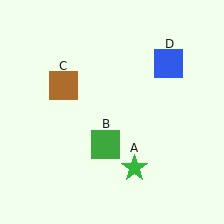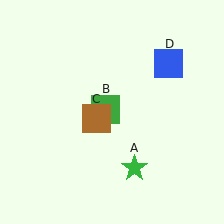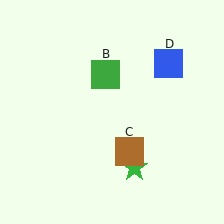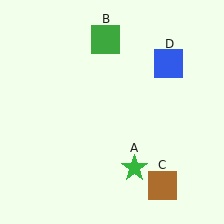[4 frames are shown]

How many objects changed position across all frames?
2 objects changed position: green square (object B), brown square (object C).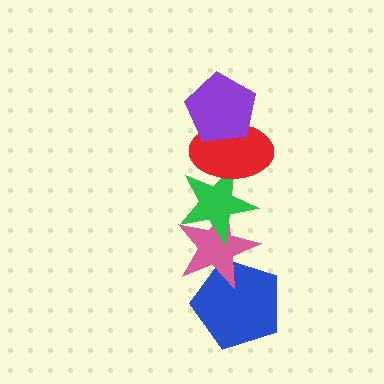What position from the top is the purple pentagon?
The purple pentagon is 1st from the top.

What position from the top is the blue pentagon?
The blue pentagon is 5th from the top.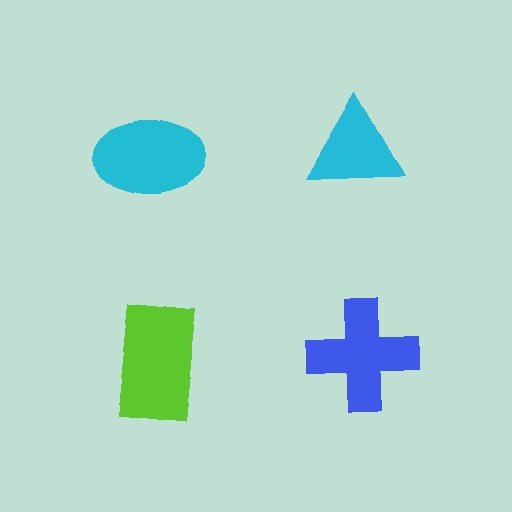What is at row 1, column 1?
A cyan ellipse.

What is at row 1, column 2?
A cyan triangle.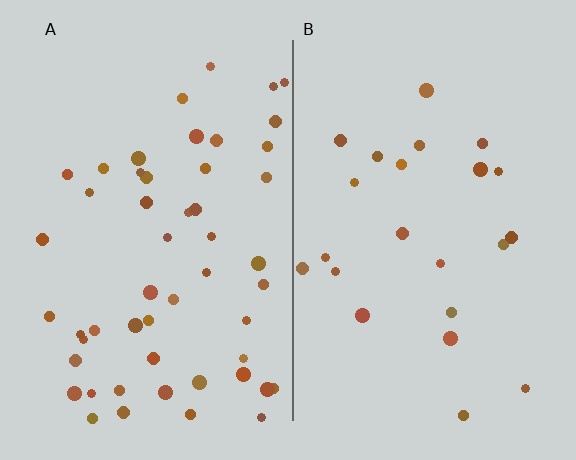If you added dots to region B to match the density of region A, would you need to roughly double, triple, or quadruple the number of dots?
Approximately double.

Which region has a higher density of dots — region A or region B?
A (the left).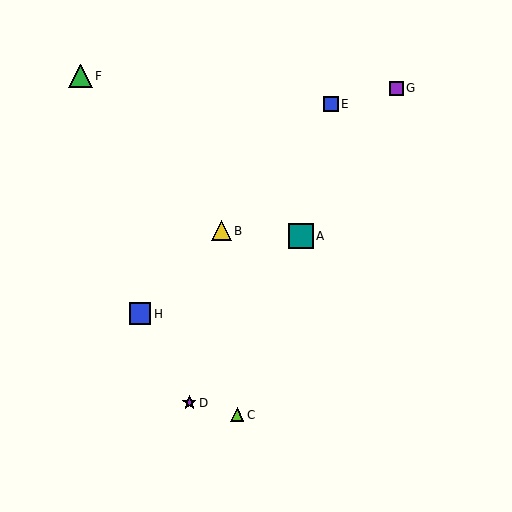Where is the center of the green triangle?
The center of the green triangle is at (81, 76).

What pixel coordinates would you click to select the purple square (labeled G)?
Click at (396, 88) to select the purple square G.